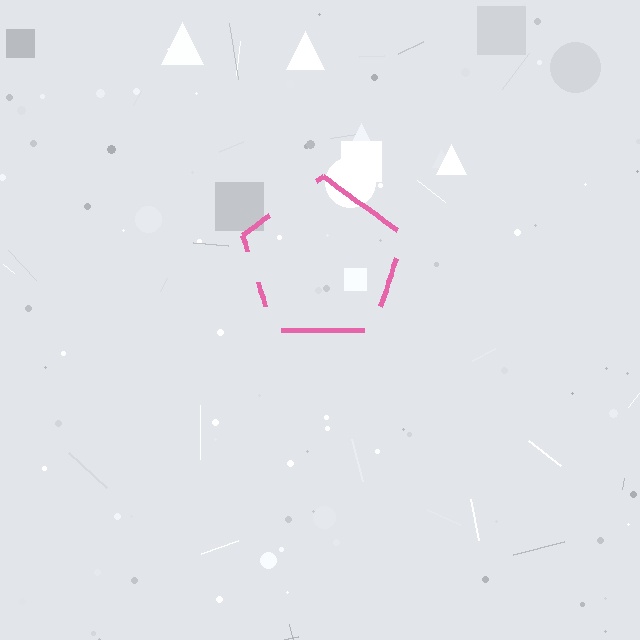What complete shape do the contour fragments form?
The contour fragments form a pentagon.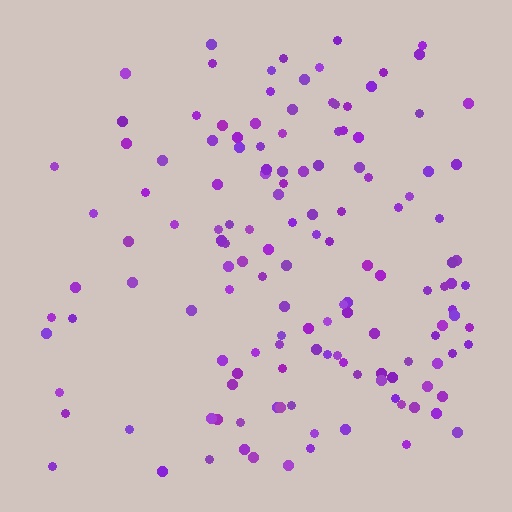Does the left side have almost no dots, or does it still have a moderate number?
Still a moderate number, just noticeably fewer than the right.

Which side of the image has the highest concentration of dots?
The right.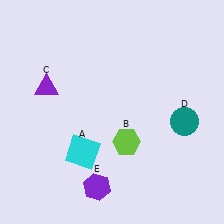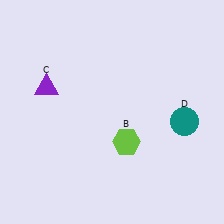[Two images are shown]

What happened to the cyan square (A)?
The cyan square (A) was removed in Image 2. It was in the bottom-left area of Image 1.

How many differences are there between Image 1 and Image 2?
There are 2 differences between the two images.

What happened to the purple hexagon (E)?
The purple hexagon (E) was removed in Image 2. It was in the bottom-left area of Image 1.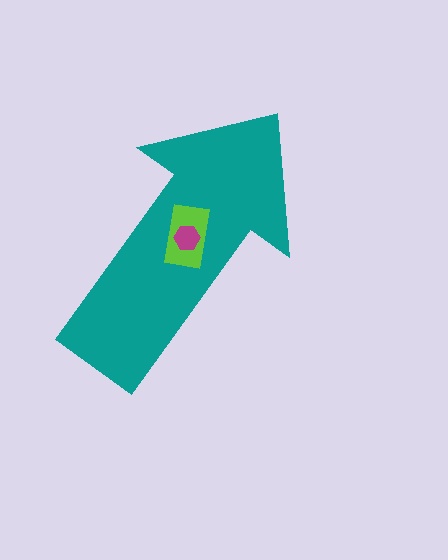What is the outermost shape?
The teal arrow.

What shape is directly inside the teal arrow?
The lime rectangle.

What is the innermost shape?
The magenta hexagon.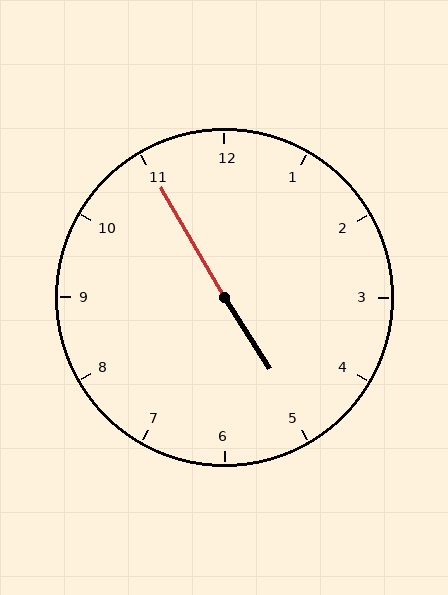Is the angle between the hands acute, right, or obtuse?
It is obtuse.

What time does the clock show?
4:55.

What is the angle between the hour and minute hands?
Approximately 178 degrees.